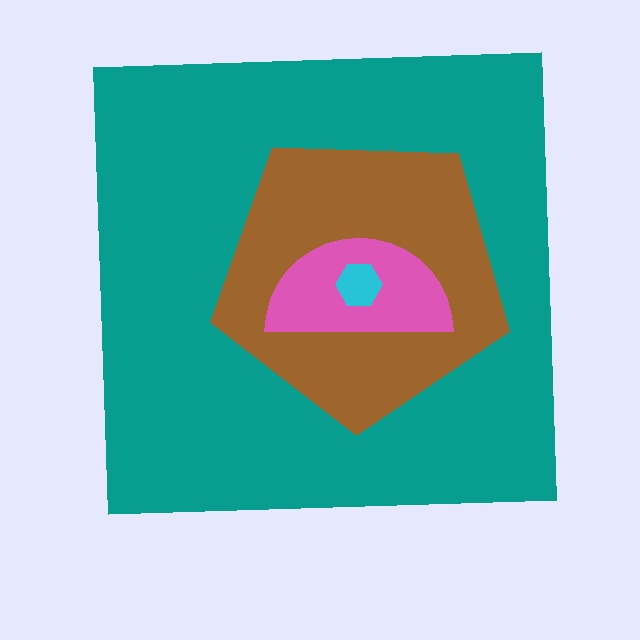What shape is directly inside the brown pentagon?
The pink semicircle.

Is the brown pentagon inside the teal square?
Yes.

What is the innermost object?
The cyan hexagon.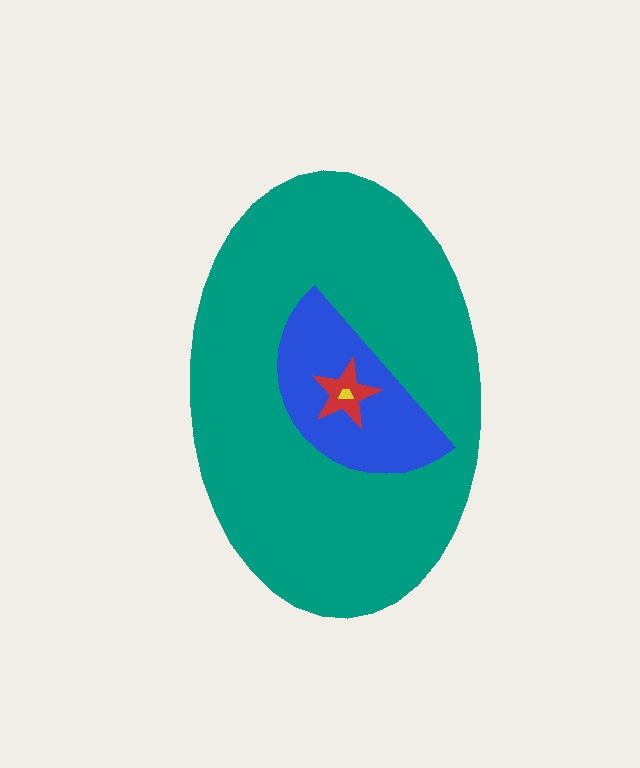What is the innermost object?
The yellow trapezoid.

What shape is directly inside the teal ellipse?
The blue semicircle.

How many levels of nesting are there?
4.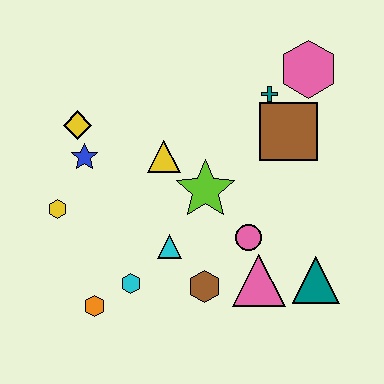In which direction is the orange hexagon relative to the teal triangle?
The orange hexagon is to the left of the teal triangle.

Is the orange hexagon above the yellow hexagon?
No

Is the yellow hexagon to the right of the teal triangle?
No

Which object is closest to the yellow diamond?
The blue star is closest to the yellow diamond.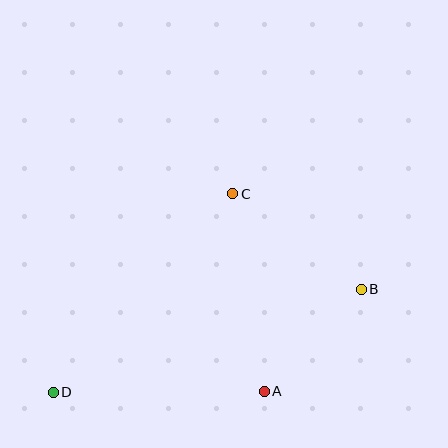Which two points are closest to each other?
Points A and B are closest to each other.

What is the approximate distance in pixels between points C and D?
The distance between C and D is approximately 268 pixels.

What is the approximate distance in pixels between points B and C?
The distance between B and C is approximately 160 pixels.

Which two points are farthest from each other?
Points B and D are farthest from each other.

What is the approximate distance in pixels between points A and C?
The distance between A and C is approximately 200 pixels.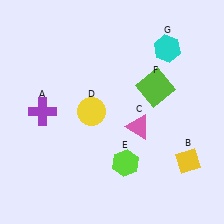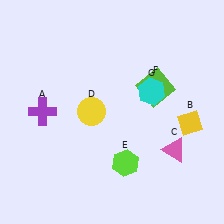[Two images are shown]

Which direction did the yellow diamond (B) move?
The yellow diamond (B) moved up.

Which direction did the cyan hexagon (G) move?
The cyan hexagon (G) moved down.